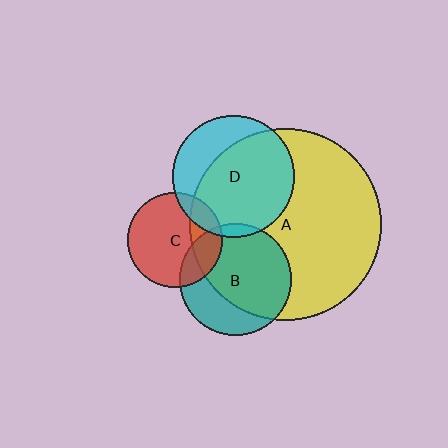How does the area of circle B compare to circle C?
Approximately 1.4 times.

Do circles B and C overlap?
Yes.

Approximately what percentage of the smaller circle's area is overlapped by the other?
Approximately 25%.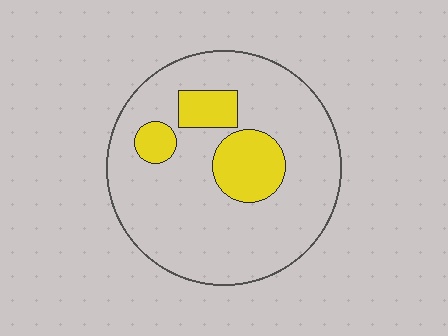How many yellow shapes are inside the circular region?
3.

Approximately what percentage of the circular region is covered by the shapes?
Approximately 20%.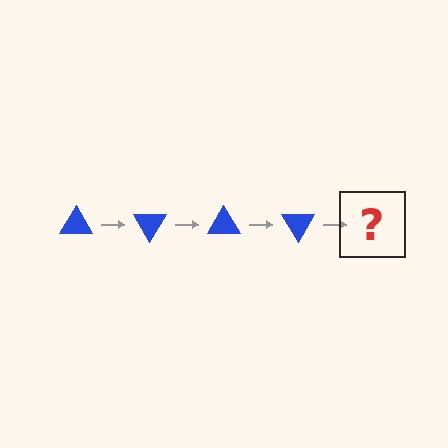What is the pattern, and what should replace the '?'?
The pattern is that the triangle rotates 60 degrees each step. The '?' should be a blue triangle rotated 240 degrees.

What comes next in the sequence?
The next element should be a blue triangle rotated 240 degrees.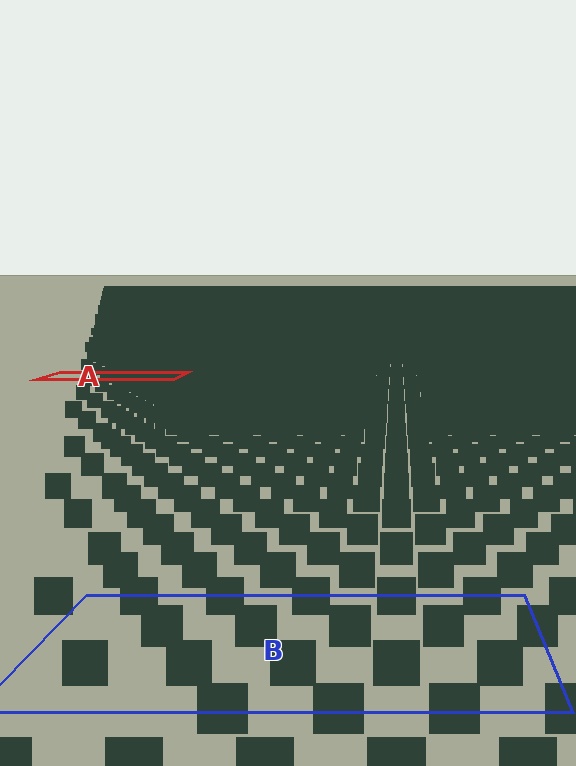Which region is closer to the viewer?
Region B is closer. The texture elements there are larger and more spread out.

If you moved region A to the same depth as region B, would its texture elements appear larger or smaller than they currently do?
They would appear larger. At a closer depth, the same texture elements are projected at a bigger on-screen size.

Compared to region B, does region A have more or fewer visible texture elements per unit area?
Region A has more texture elements per unit area — they are packed more densely because it is farther away.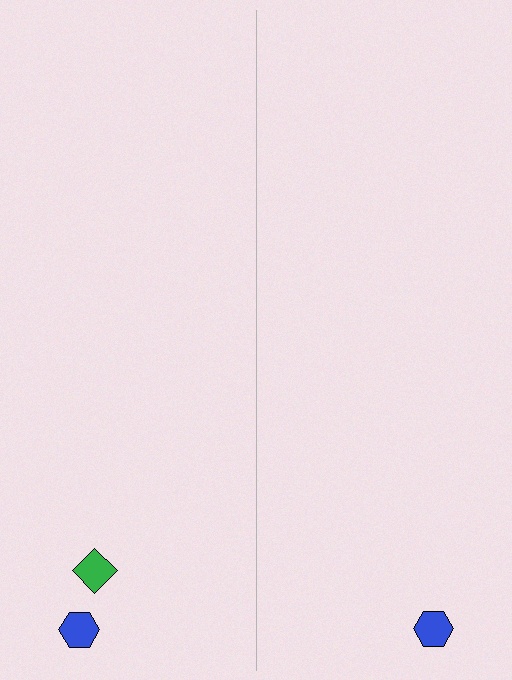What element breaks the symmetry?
A green diamond is missing from the right side.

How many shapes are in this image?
There are 3 shapes in this image.